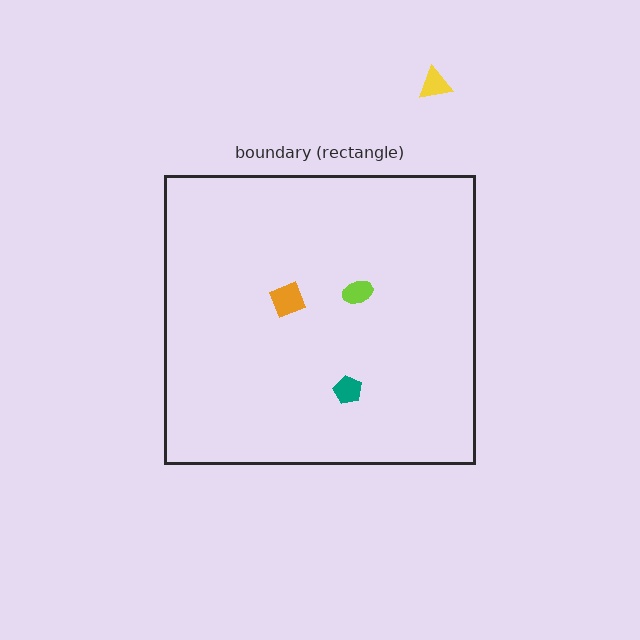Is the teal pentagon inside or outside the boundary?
Inside.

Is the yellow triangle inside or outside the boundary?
Outside.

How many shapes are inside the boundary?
3 inside, 1 outside.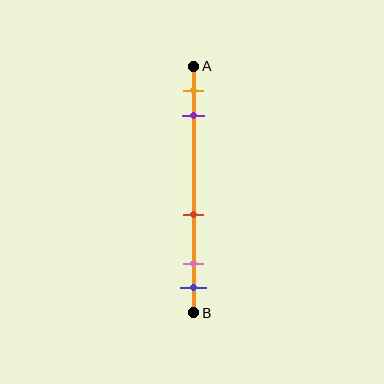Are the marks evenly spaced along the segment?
No, the marks are not evenly spaced.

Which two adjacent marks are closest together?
The pink and blue marks are the closest adjacent pair.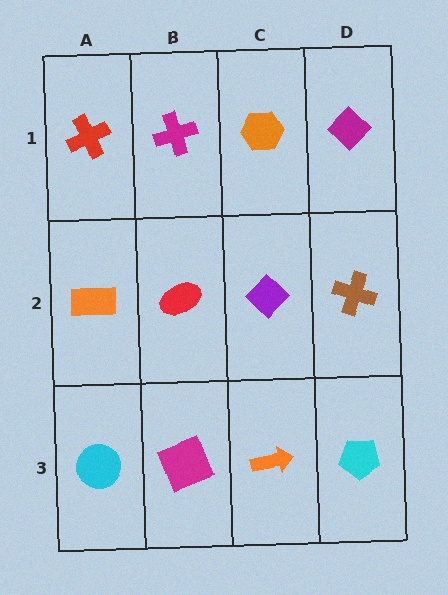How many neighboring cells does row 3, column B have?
3.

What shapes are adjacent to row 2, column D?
A magenta diamond (row 1, column D), a cyan pentagon (row 3, column D), a purple diamond (row 2, column C).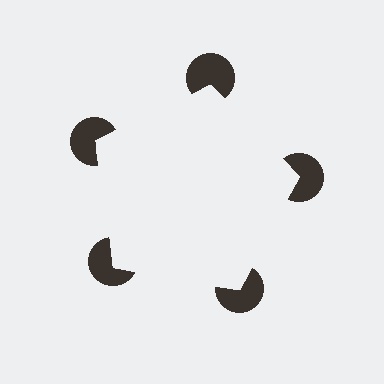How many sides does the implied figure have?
5 sides.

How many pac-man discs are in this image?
There are 5 — one at each vertex of the illusory pentagon.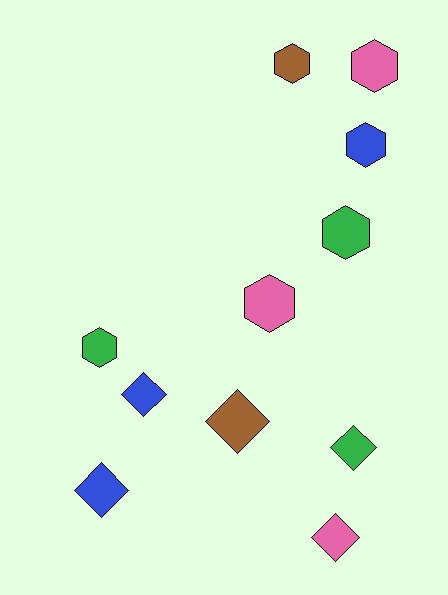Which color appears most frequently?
Green, with 3 objects.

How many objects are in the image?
There are 11 objects.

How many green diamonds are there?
There is 1 green diamond.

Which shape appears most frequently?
Hexagon, with 6 objects.